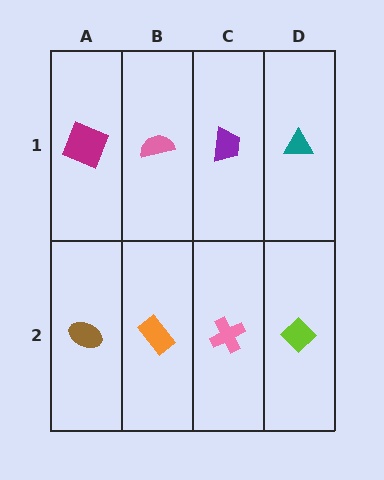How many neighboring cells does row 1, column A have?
2.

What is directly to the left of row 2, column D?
A pink cross.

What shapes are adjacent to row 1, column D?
A lime diamond (row 2, column D), a purple trapezoid (row 1, column C).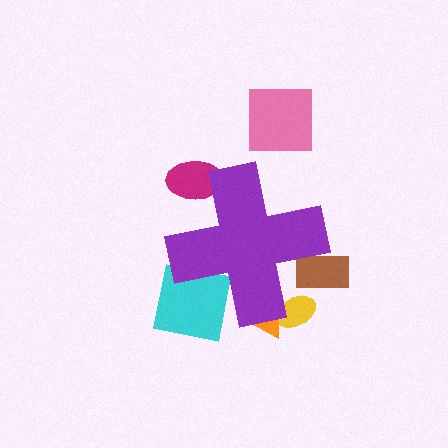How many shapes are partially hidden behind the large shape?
5 shapes are partially hidden.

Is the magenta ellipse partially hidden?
Yes, the magenta ellipse is partially hidden behind the purple cross.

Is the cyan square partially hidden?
Yes, the cyan square is partially hidden behind the purple cross.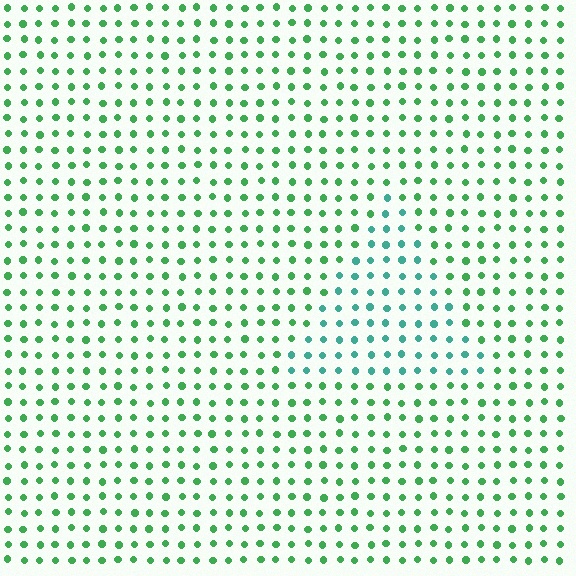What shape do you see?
I see a triangle.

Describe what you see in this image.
The image is filled with small green elements in a uniform arrangement. A triangle-shaped region is visible where the elements are tinted to a slightly different hue, forming a subtle color boundary.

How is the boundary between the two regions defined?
The boundary is defined purely by a slight shift in hue (about 37 degrees). Spacing, size, and orientation are identical on both sides.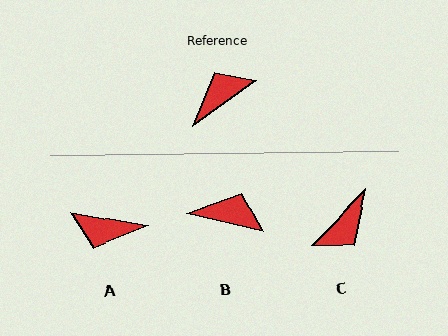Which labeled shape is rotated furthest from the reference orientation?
C, about 170 degrees away.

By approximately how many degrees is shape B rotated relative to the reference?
Approximately 49 degrees clockwise.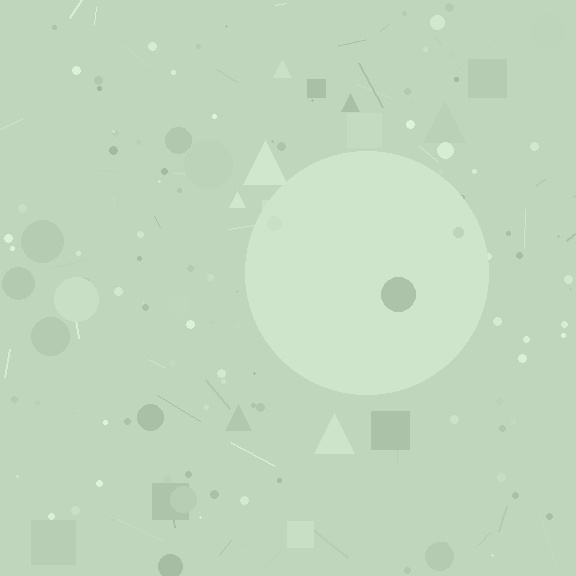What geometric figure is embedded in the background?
A circle is embedded in the background.